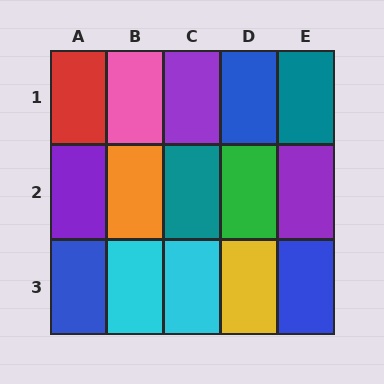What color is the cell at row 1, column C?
Purple.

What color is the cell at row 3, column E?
Blue.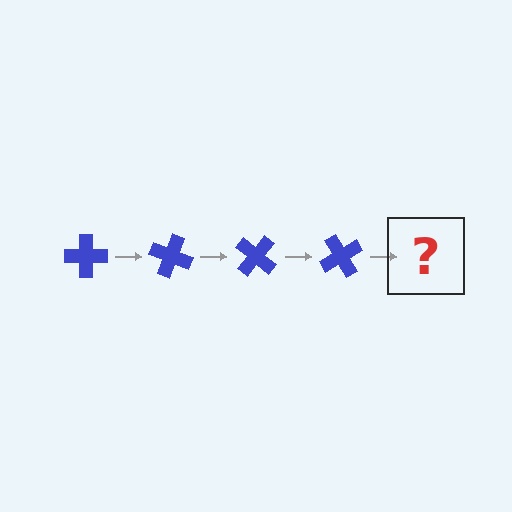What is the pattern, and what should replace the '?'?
The pattern is that the cross rotates 20 degrees each step. The '?' should be a blue cross rotated 80 degrees.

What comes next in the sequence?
The next element should be a blue cross rotated 80 degrees.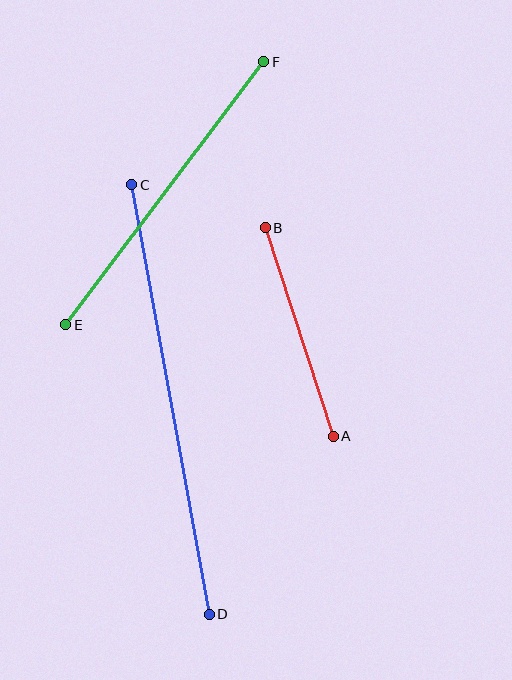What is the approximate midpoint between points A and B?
The midpoint is at approximately (299, 332) pixels.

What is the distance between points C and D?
The distance is approximately 437 pixels.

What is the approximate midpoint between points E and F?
The midpoint is at approximately (165, 193) pixels.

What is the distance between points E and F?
The distance is approximately 329 pixels.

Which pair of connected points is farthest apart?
Points C and D are farthest apart.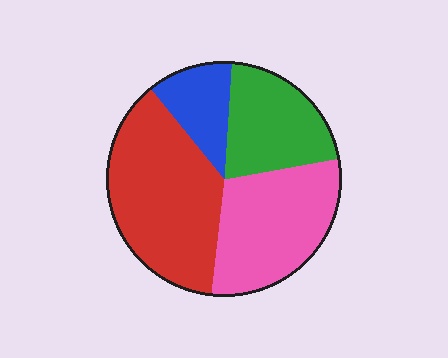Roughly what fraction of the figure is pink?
Pink takes up about one third (1/3) of the figure.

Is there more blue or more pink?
Pink.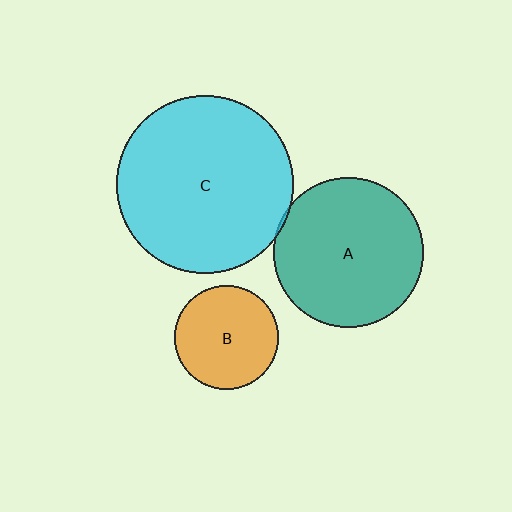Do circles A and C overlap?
Yes.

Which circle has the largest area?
Circle C (cyan).